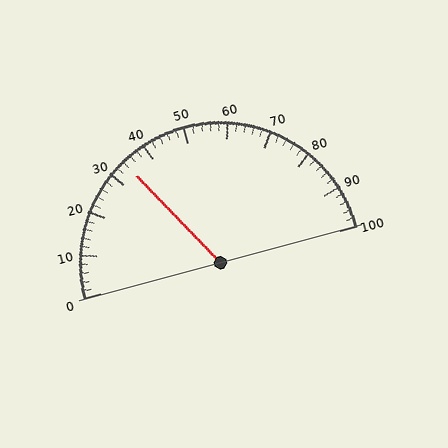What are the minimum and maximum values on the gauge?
The gauge ranges from 0 to 100.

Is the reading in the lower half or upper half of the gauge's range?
The reading is in the lower half of the range (0 to 100).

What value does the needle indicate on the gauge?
The needle indicates approximately 34.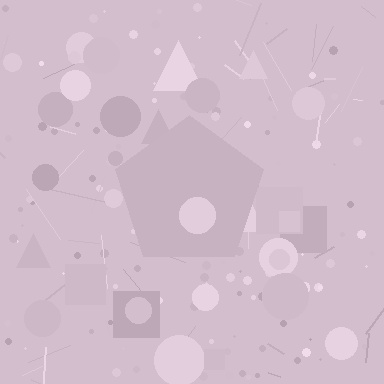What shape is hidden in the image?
A pentagon is hidden in the image.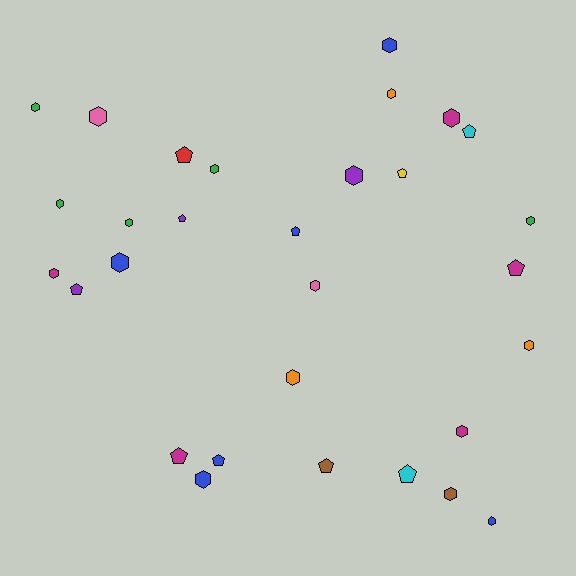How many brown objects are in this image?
There are 2 brown objects.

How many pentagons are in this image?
There are 11 pentagons.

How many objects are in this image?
There are 30 objects.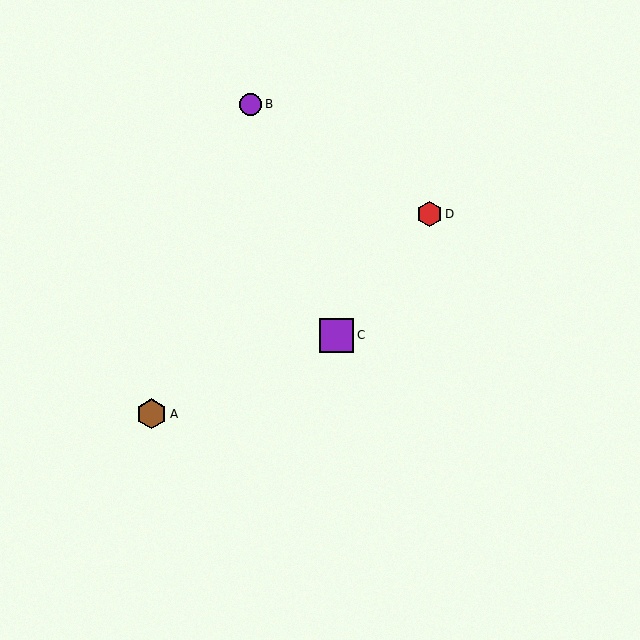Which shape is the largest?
The purple square (labeled C) is the largest.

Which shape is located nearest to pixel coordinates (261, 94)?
The purple circle (labeled B) at (251, 104) is nearest to that location.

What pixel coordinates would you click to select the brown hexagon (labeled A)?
Click at (152, 414) to select the brown hexagon A.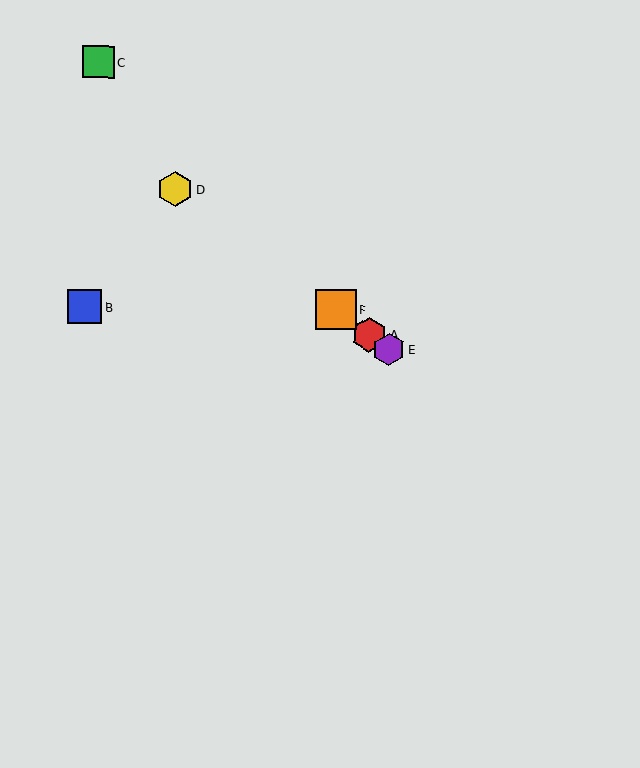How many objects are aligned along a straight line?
4 objects (A, D, E, F) are aligned along a straight line.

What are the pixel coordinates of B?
Object B is at (84, 307).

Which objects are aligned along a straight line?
Objects A, D, E, F are aligned along a straight line.